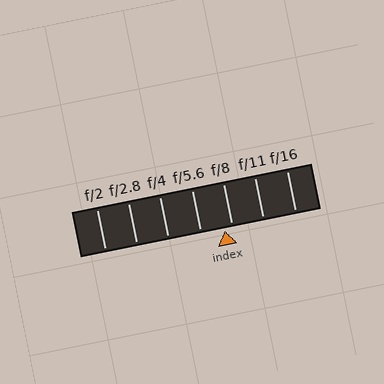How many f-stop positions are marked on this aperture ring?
There are 7 f-stop positions marked.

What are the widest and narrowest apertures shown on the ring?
The widest aperture shown is f/2 and the narrowest is f/16.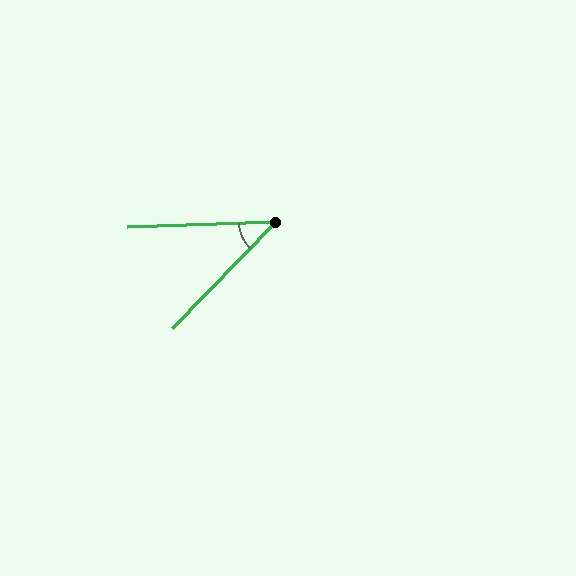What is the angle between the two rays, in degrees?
Approximately 44 degrees.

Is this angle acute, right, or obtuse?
It is acute.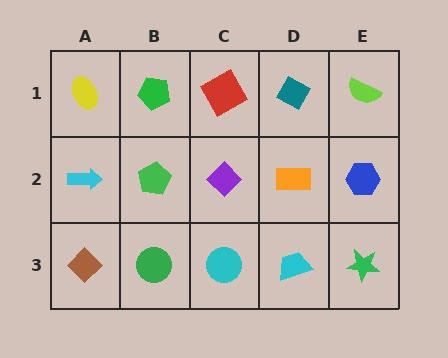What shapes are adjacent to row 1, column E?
A blue hexagon (row 2, column E), a teal diamond (row 1, column D).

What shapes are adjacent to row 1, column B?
A green pentagon (row 2, column B), a yellow ellipse (row 1, column A), a red diamond (row 1, column C).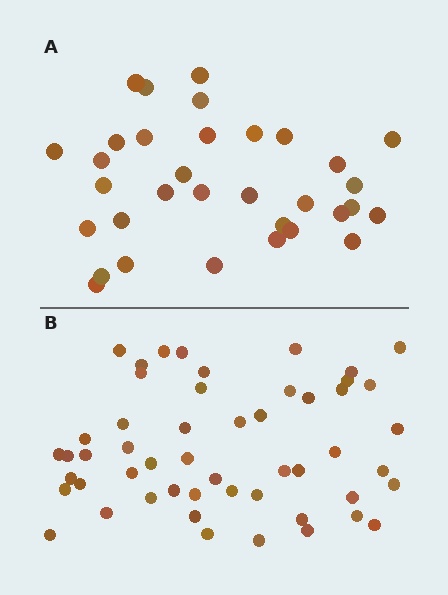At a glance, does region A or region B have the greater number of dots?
Region B (the bottom region) has more dots.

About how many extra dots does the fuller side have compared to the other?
Region B has approximately 20 more dots than region A.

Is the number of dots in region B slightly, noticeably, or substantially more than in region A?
Region B has substantially more. The ratio is roughly 1.6 to 1.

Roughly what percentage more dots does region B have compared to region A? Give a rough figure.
About 60% more.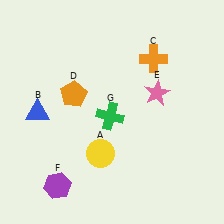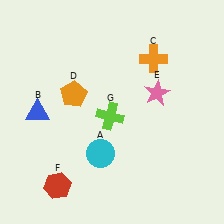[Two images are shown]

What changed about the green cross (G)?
In Image 1, G is green. In Image 2, it changed to lime.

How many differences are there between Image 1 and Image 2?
There are 3 differences between the two images.